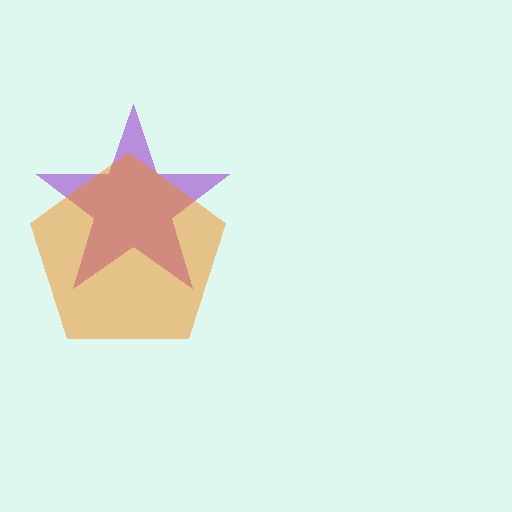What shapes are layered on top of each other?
The layered shapes are: a purple star, an orange pentagon.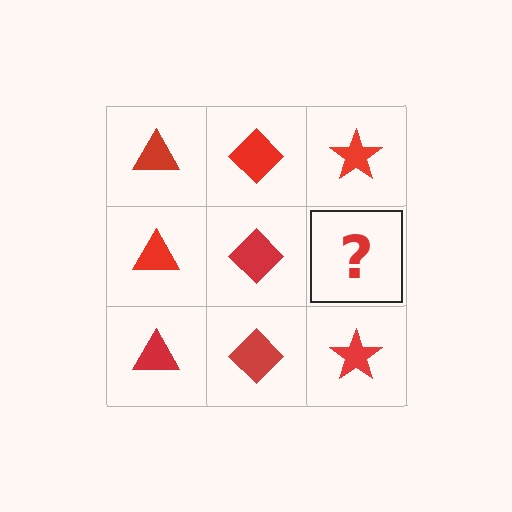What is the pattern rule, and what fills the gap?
The rule is that each column has a consistent shape. The gap should be filled with a red star.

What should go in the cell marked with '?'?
The missing cell should contain a red star.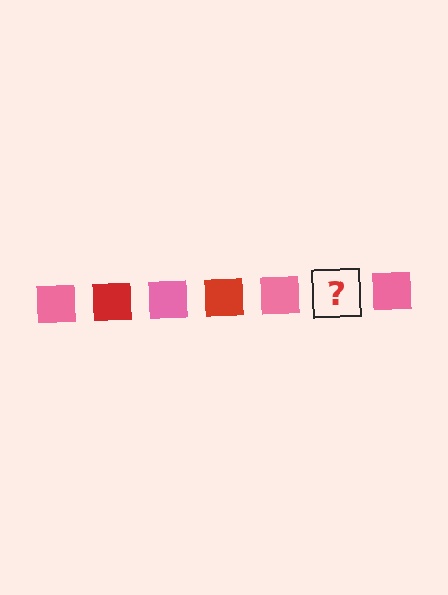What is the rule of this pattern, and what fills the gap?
The rule is that the pattern cycles through pink, red squares. The gap should be filled with a red square.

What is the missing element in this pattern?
The missing element is a red square.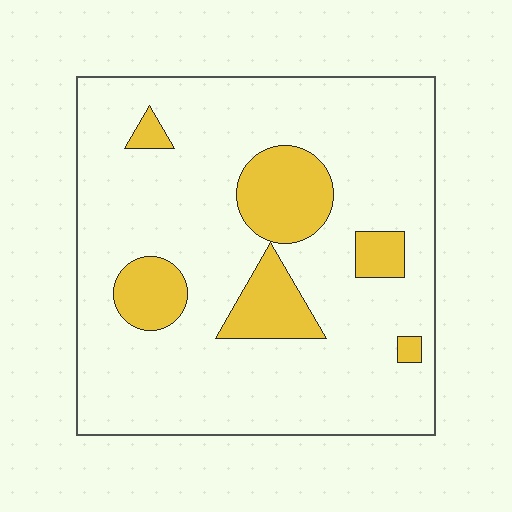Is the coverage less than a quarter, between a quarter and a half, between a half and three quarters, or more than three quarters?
Less than a quarter.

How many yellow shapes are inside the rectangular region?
6.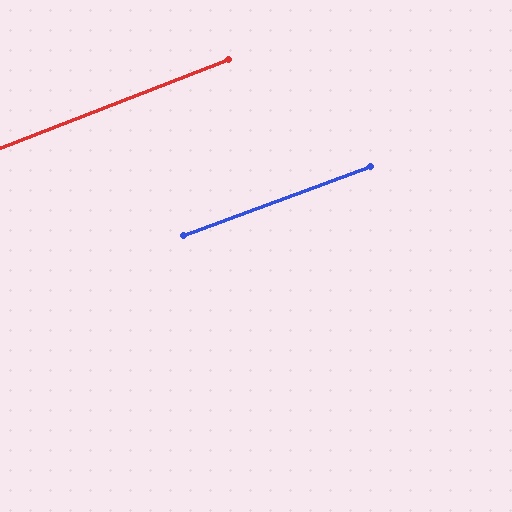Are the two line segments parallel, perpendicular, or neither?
Parallel — their directions differ by only 0.9°.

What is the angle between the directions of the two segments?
Approximately 1 degree.